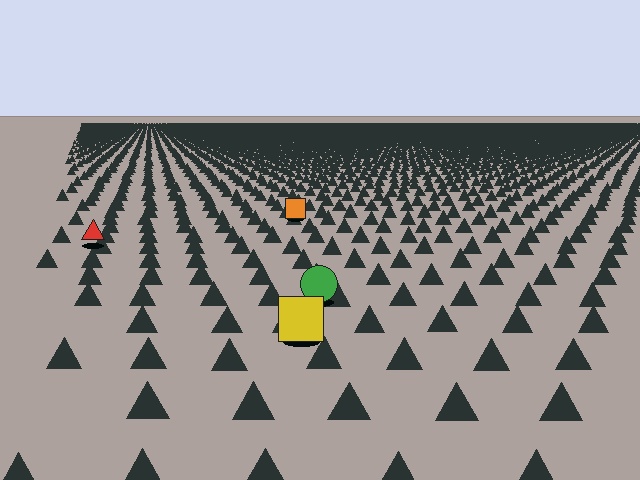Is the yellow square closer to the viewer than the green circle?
Yes. The yellow square is closer — you can tell from the texture gradient: the ground texture is coarser near it.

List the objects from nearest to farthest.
From nearest to farthest: the yellow square, the green circle, the red triangle, the orange square.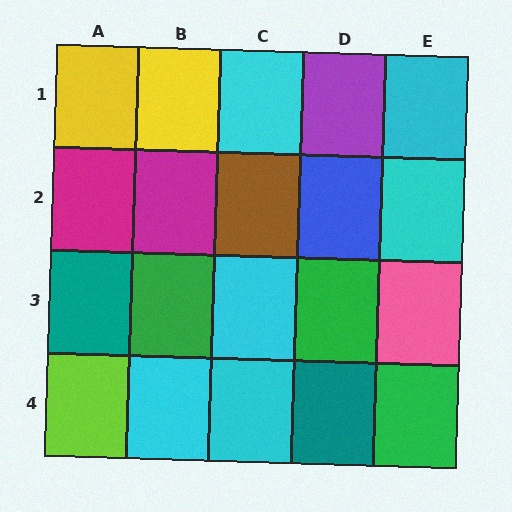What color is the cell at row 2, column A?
Magenta.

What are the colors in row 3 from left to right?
Teal, green, cyan, green, pink.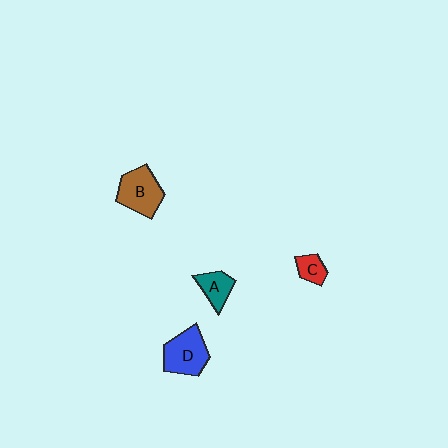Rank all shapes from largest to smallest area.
From largest to smallest: B (brown), D (blue), A (teal), C (red).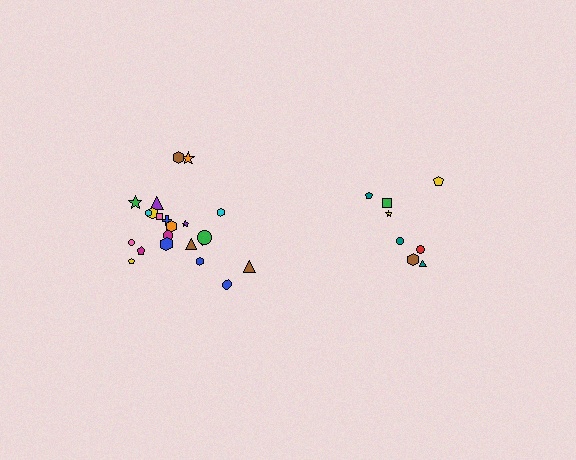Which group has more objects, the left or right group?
The left group.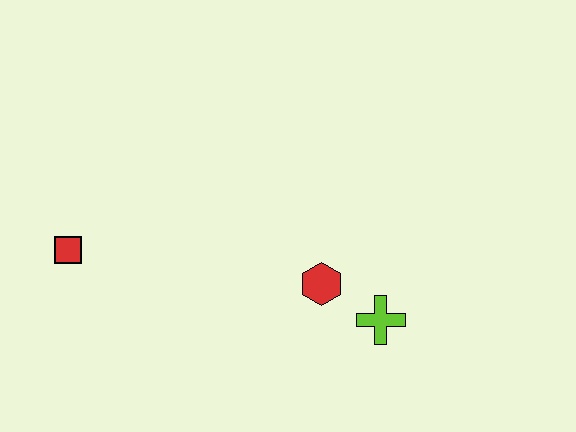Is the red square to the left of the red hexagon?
Yes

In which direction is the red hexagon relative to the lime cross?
The red hexagon is to the left of the lime cross.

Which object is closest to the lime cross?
The red hexagon is closest to the lime cross.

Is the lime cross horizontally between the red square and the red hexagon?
No